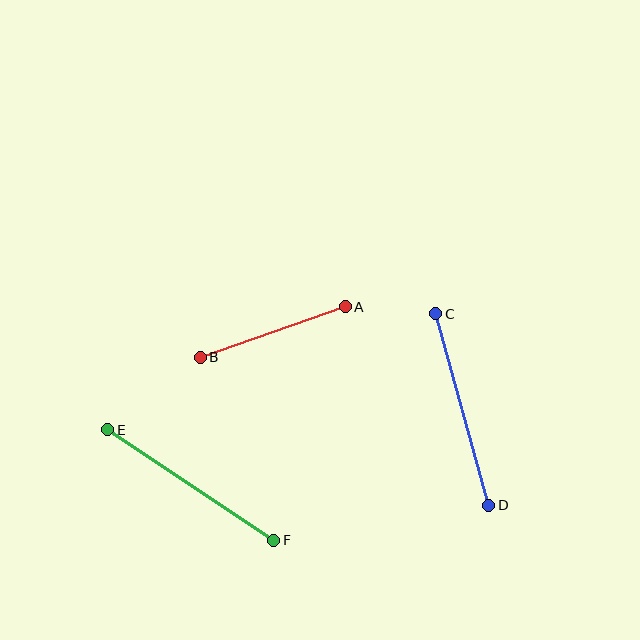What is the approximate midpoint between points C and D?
The midpoint is at approximately (462, 410) pixels.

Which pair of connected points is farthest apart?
Points E and F are farthest apart.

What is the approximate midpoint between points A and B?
The midpoint is at approximately (273, 332) pixels.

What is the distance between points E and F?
The distance is approximately 199 pixels.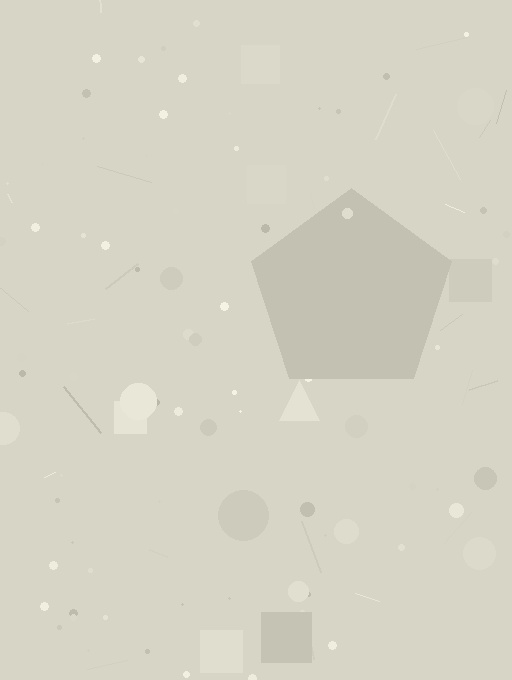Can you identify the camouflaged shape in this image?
The camouflaged shape is a pentagon.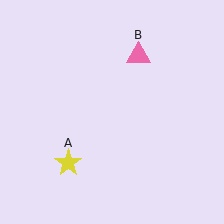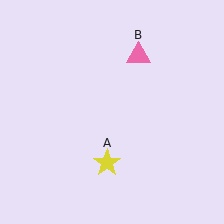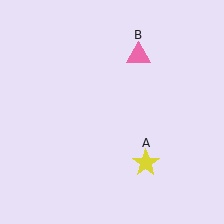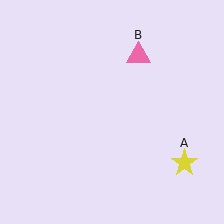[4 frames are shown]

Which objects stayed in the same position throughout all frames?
Pink triangle (object B) remained stationary.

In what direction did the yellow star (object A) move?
The yellow star (object A) moved right.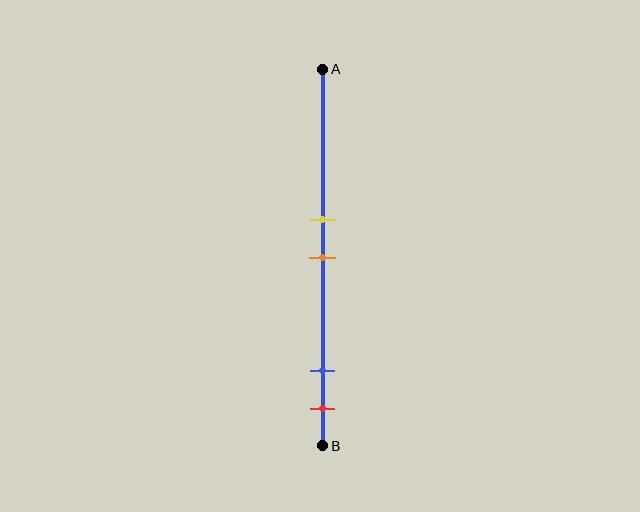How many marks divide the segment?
There are 4 marks dividing the segment.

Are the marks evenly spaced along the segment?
No, the marks are not evenly spaced.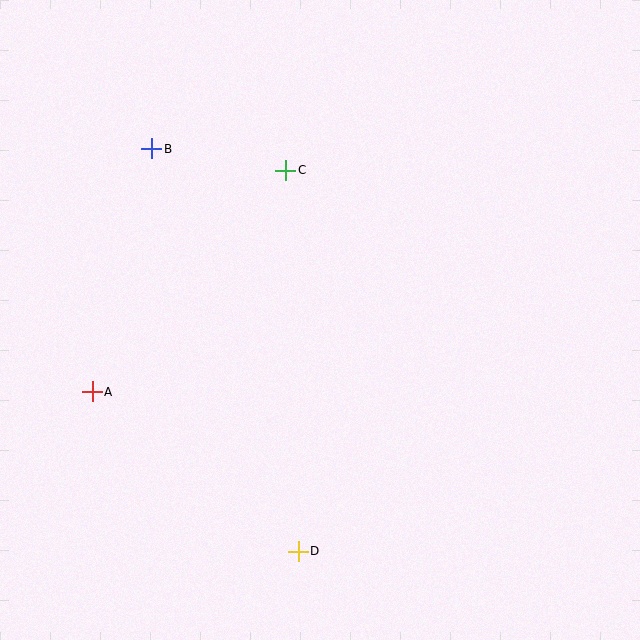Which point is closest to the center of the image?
Point C at (286, 170) is closest to the center.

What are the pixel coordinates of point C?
Point C is at (286, 170).